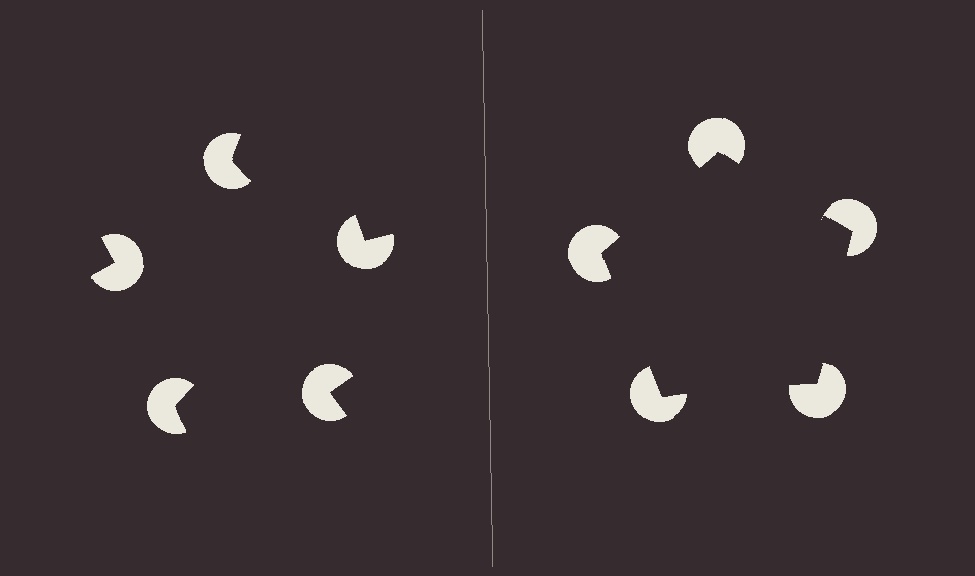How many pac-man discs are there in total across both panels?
10 — 5 on each side.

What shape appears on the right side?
An illusory pentagon.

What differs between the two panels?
The pac-man discs are positioned identically on both sides; only the wedge orientations differ. On the right they align to a pentagon; on the left they are misaligned.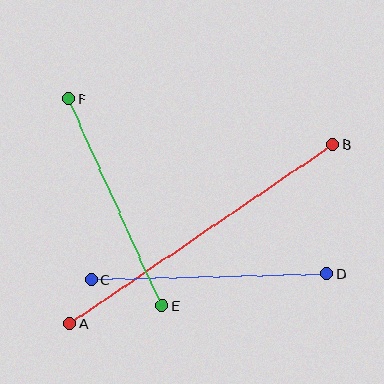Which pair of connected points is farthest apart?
Points A and B are farthest apart.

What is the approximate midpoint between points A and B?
The midpoint is at approximately (201, 234) pixels.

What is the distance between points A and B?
The distance is approximately 318 pixels.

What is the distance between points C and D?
The distance is approximately 236 pixels.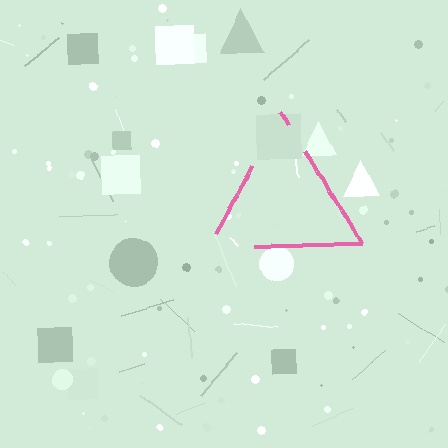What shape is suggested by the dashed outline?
The dashed outline suggests a triangle.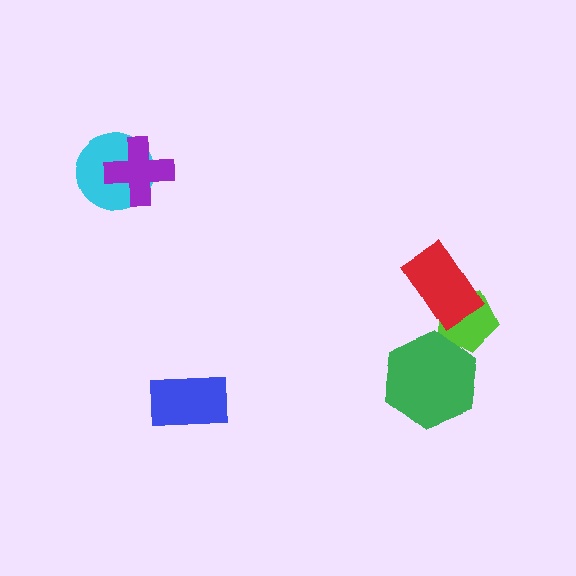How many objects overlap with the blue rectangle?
0 objects overlap with the blue rectangle.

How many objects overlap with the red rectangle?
1 object overlaps with the red rectangle.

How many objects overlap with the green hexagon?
1 object overlaps with the green hexagon.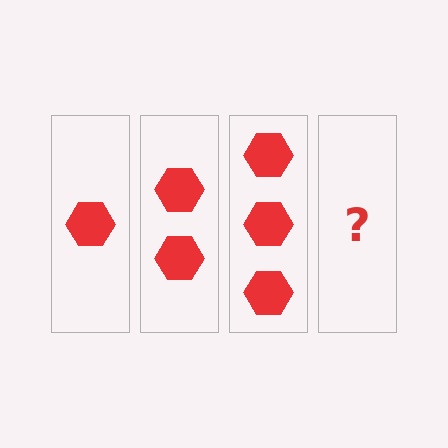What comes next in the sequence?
The next element should be 4 hexagons.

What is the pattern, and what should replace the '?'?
The pattern is that each step adds one more hexagon. The '?' should be 4 hexagons.